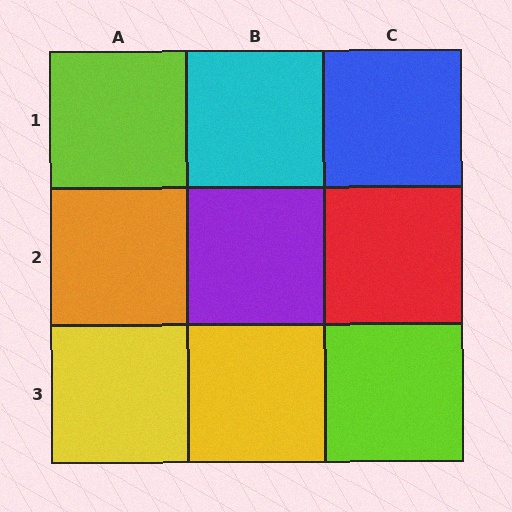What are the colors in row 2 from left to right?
Orange, purple, red.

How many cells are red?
1 cell is red.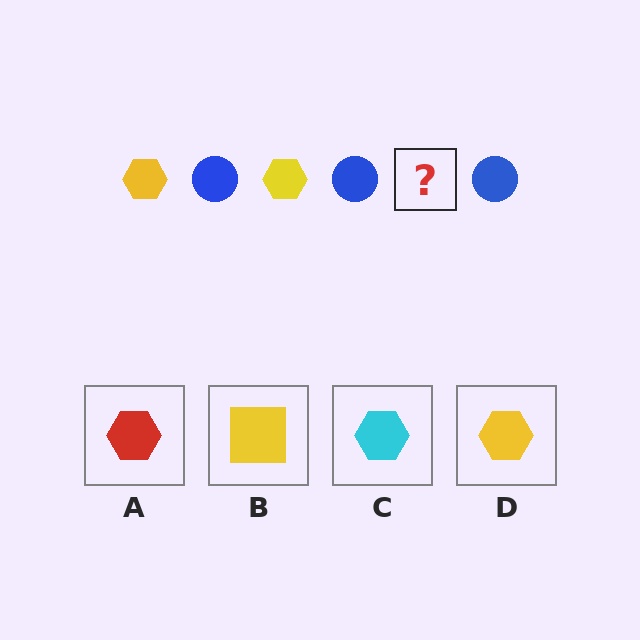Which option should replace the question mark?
Option D.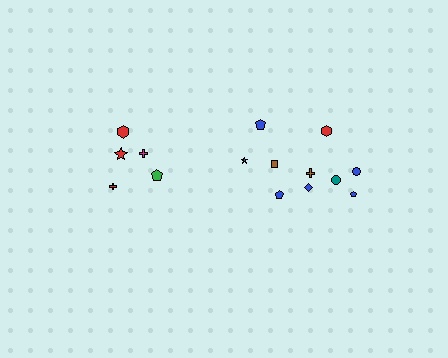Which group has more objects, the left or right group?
The right group.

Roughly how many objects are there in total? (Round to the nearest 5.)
Roughly 15 objects in total.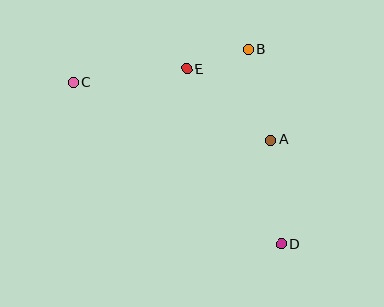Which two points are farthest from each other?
Points C and D are farthest from each other.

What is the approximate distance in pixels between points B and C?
The distance between B and C is approximately 179 pixels.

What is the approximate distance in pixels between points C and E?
The distance between C and E is approximately 115 pixels.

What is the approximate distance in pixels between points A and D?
The distance between A and D is approximately 105 pixels.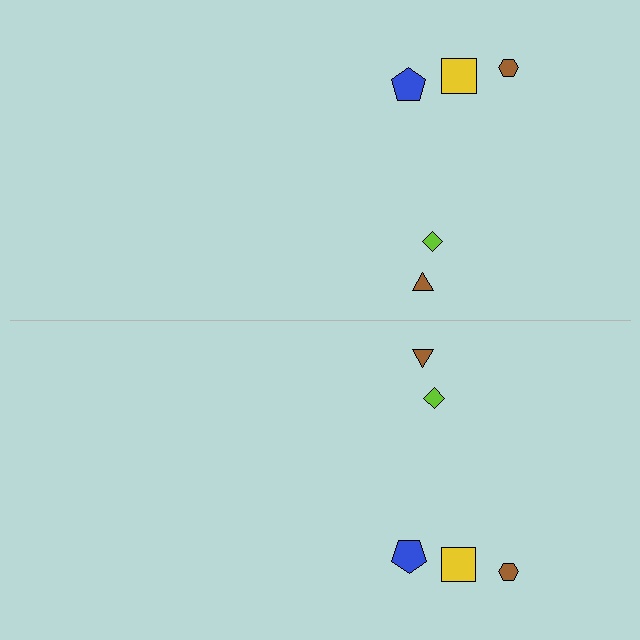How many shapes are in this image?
There are 10 shapes in this image.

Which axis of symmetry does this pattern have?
The pattern has a horizontal axis of symmetry running through the center of the image.